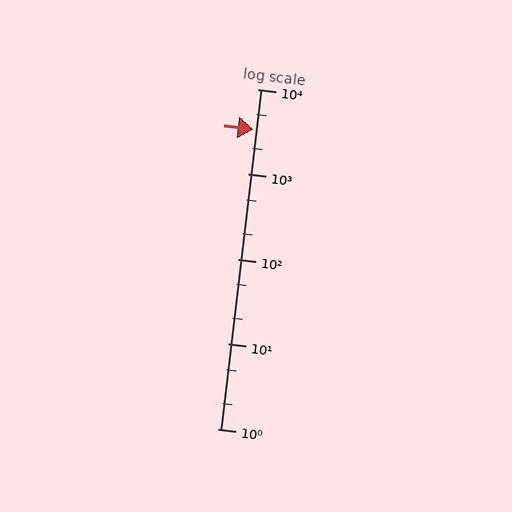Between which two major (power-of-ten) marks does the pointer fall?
The pointer is between 1000 and 10000.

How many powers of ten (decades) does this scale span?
The scale spans 4 decades, from 1 to 10000.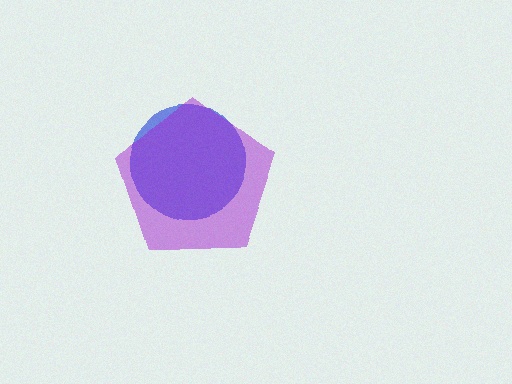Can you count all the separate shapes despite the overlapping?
Yes, there are 2 separate shapes.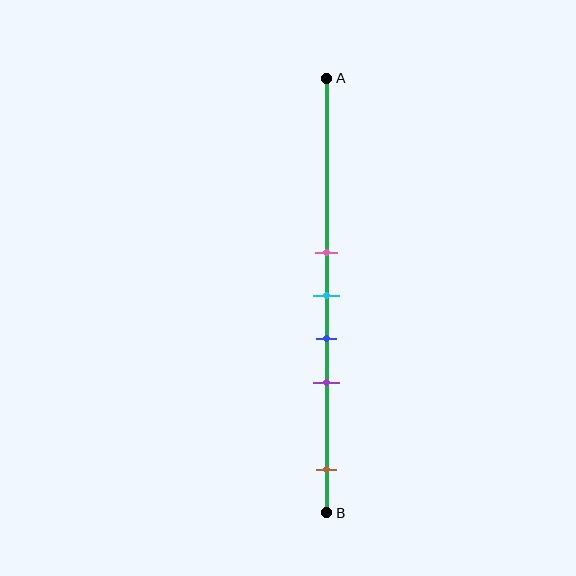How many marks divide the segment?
There are 5 marks dividing the segment.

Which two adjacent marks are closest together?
The pink and cyan marks are the closest adjacent pair.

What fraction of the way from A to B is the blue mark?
The blue mark is approximately 60% (0.6) of the way from A to B.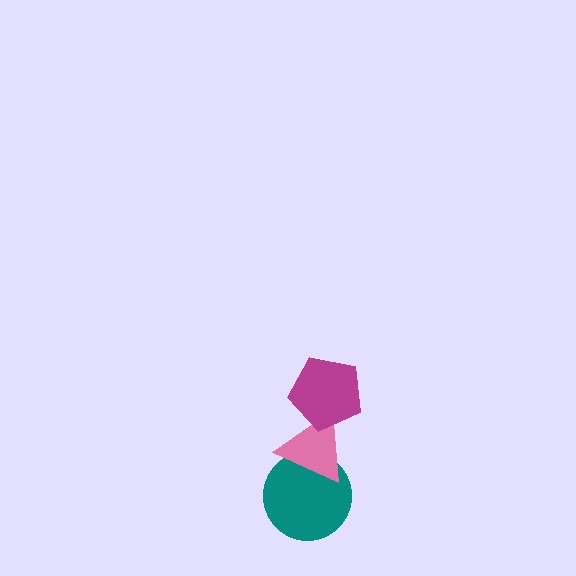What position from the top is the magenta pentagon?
The magenta pentagon is 1st from the top.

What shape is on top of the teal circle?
The pink triangle is on top of the teal circle.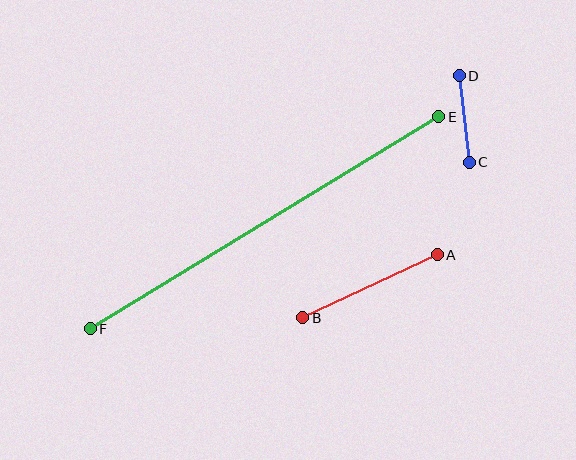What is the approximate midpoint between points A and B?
The midpoint is at approximately (370, 286) pixels.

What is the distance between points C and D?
The distance is approximately 87 pixels.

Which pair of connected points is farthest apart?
Points E and F are farthest apart.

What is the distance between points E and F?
The distance is approximately 408 pixels.